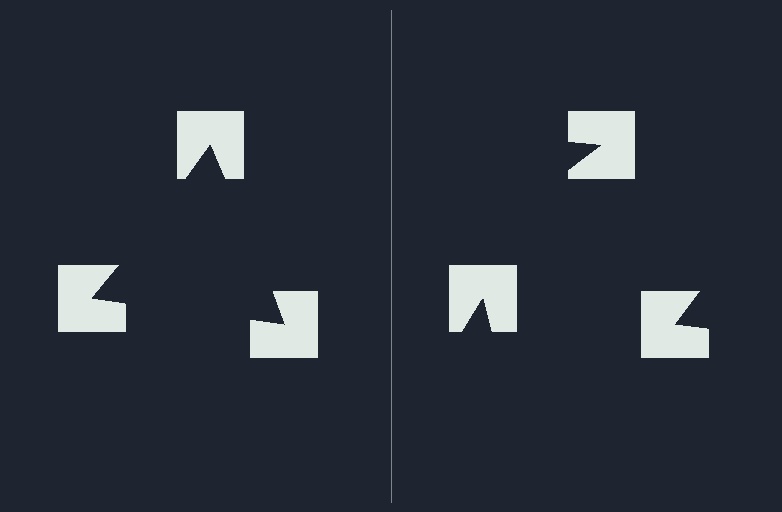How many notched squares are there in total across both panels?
6 — 3 on each side.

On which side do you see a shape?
An illusory triangle appears on the left side. On the right side the wedge cuts are rotated, so no coherent shape forms.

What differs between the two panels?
The notched squares are positioned identically on both sides; only the wedge orientations differ. On the left they align to a triangle; on the right they are misaligned.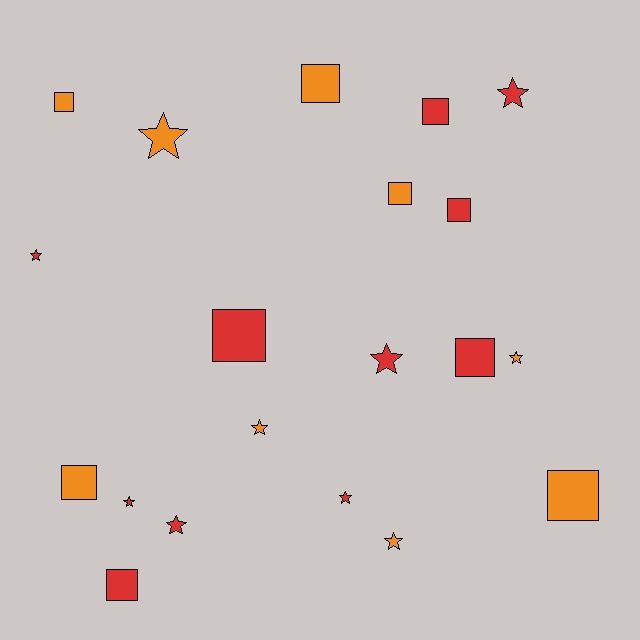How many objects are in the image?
There are 20 objects.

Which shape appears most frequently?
Square, with 10 objects.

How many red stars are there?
There are 6 red stars.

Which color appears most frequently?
Red, with 11 objects.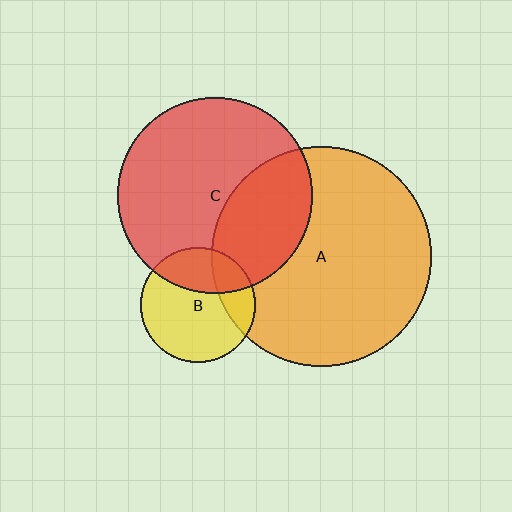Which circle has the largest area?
Circle A (orange).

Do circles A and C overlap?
Yes.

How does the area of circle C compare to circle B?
Approximately 2.8 times.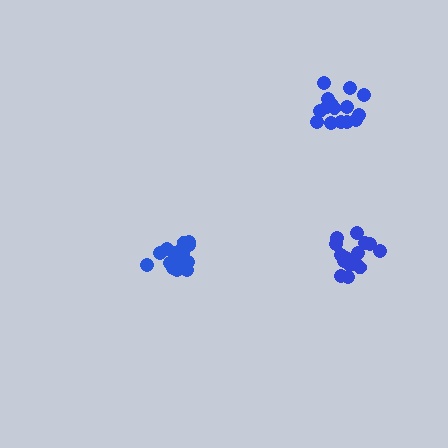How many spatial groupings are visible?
There are 3 spatial groupings.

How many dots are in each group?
Group 1: 17 dots, Group 2: 15 dots, Group 3: 17 dots (49 total).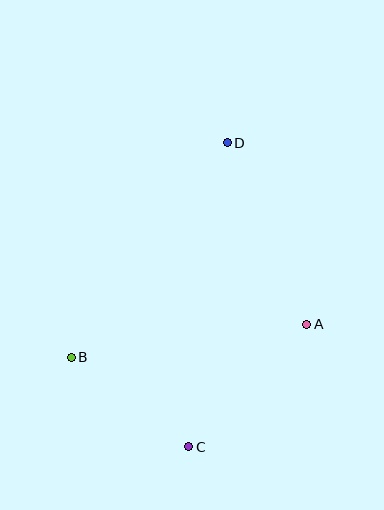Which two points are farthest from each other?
Points C and D are farthest from each other.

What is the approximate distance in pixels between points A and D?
The distance between A and D is approximately 198 pixels.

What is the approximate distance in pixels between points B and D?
The distance between B and D is approximately 265 pixels.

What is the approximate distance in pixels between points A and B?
The distance between A and B is approximately 238 pixels.